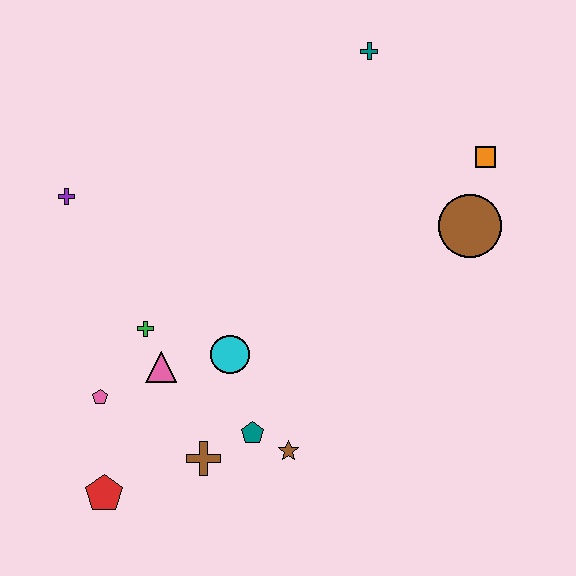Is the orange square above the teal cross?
No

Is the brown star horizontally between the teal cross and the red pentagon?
Yes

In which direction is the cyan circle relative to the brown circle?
The cyan circle is to the left of the brown circle.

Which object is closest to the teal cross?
The orange square is closest to the teal cross.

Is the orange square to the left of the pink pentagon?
No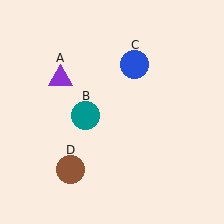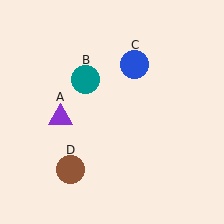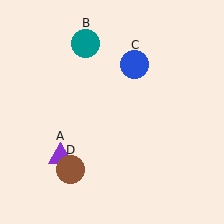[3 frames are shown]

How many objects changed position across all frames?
2 objects changed position: purple triangle (object A), teal circle (object B).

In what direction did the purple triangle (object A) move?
The purple triangle (object A) moved down.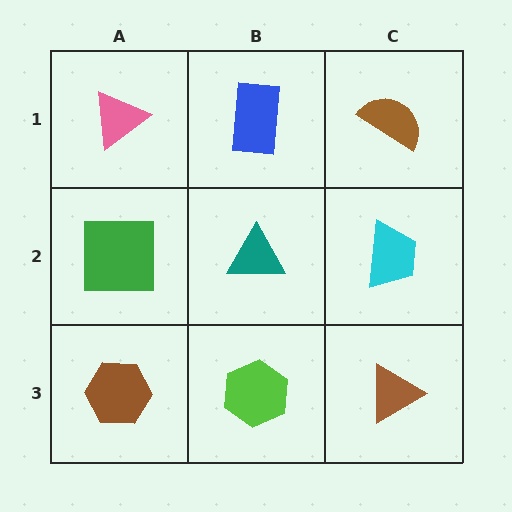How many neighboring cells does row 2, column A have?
3.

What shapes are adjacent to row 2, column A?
A pink triangle (row 1, column A), a brown hexagon (row 3, column A), a teal triangle (row 2, column B).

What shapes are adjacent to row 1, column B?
A teal triangle (row 2, column B), a pink triangle (row 1, column A), a brown semicircle (row 1, column C).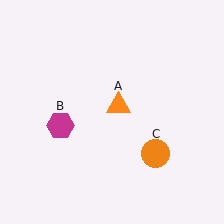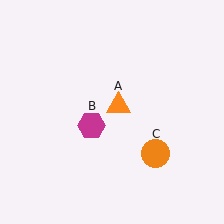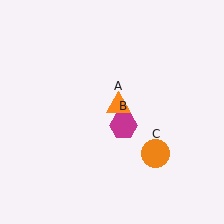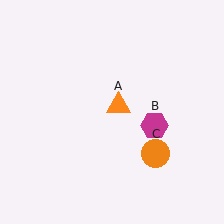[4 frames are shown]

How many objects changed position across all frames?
1 object changed position: magenta hexagon (object B).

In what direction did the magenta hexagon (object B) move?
The magenta hexagon (object B) moved right.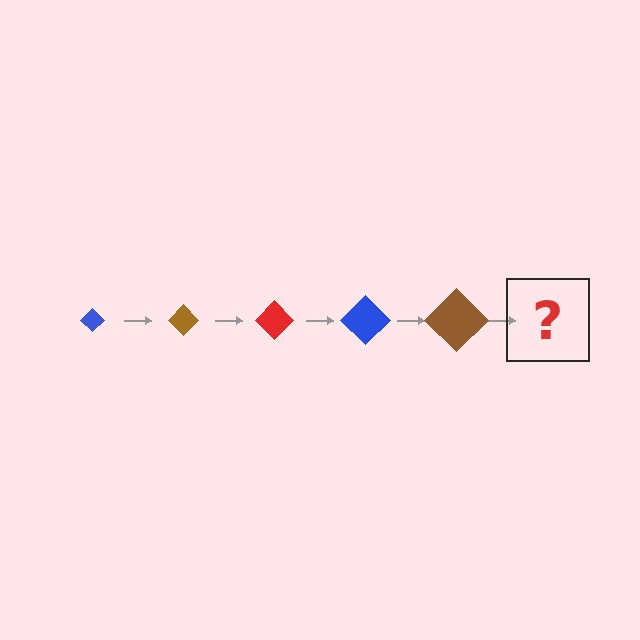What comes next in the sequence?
The next element should be a red diamond, larger than the previous one.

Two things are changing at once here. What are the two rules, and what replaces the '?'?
The two rules are that the diamond grows larger each step and the color cycles through blue, brown, and red. The '?' should be a red diamond, larger than the previous one.